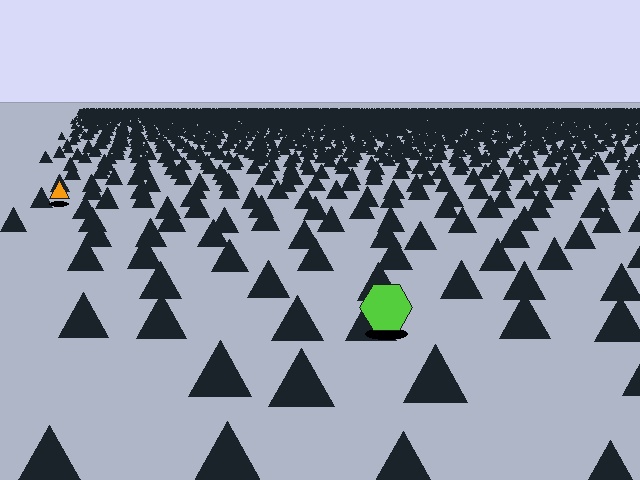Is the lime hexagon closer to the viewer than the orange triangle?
Yes. The lime hexagon is closer — you can tell from the texture gradient: the ground texture is coarser near it.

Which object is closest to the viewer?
The lime hexagon is closest. The texture marks near it are larger and more spread out.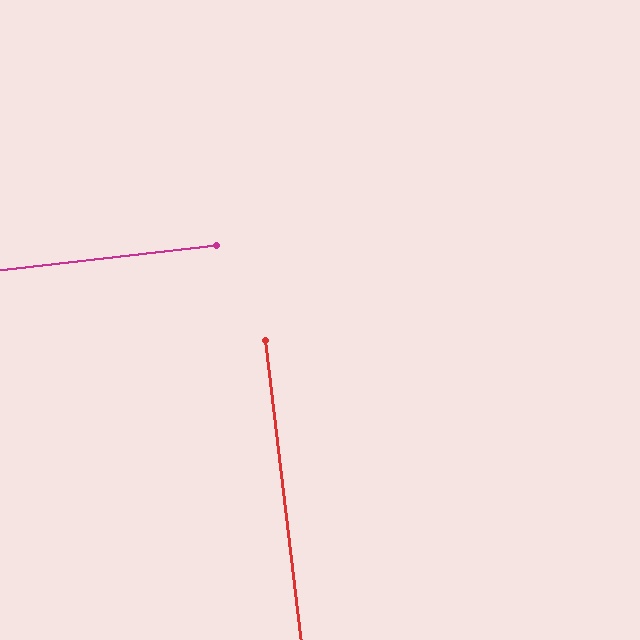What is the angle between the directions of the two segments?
Approximately 90 degrees.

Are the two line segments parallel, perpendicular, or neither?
Perpendicular — they meet at approximately 90°.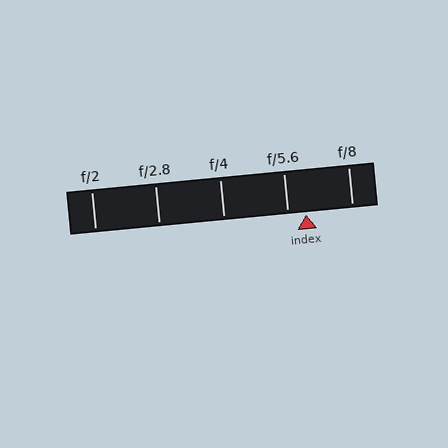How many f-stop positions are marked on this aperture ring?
There are 5 f-stop positions marked.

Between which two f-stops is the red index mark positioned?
The index mark is between f/5.6 and f/8.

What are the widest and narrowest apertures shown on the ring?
The widest aperture shown is f/2 and the narrowest is f/8.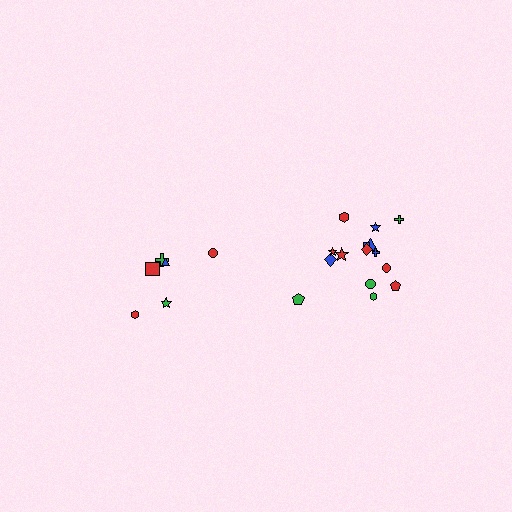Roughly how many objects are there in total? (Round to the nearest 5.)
Roughly 20 objects in total.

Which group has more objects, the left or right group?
The right group.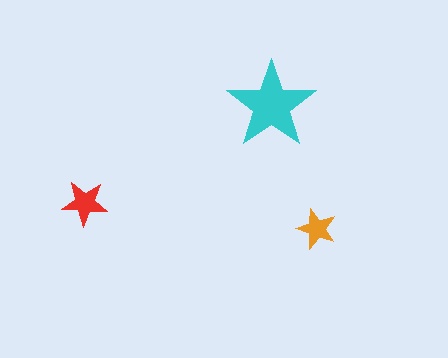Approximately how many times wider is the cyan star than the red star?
About 2 times wider.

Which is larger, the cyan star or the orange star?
The cyan one.